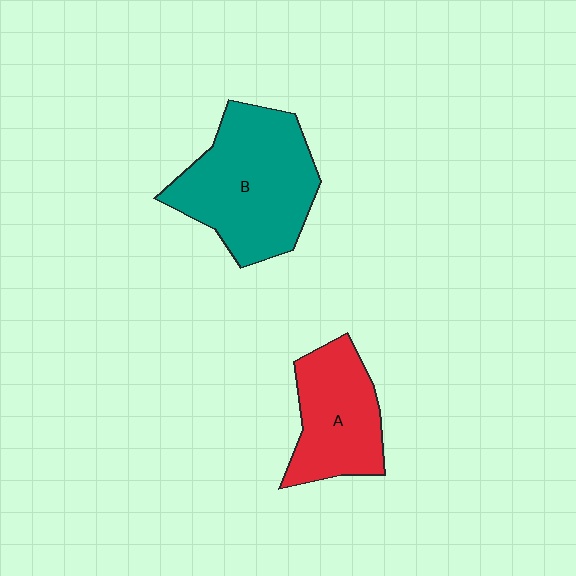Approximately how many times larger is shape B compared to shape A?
Approximately 1.5 times.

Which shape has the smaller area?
Shape A (red).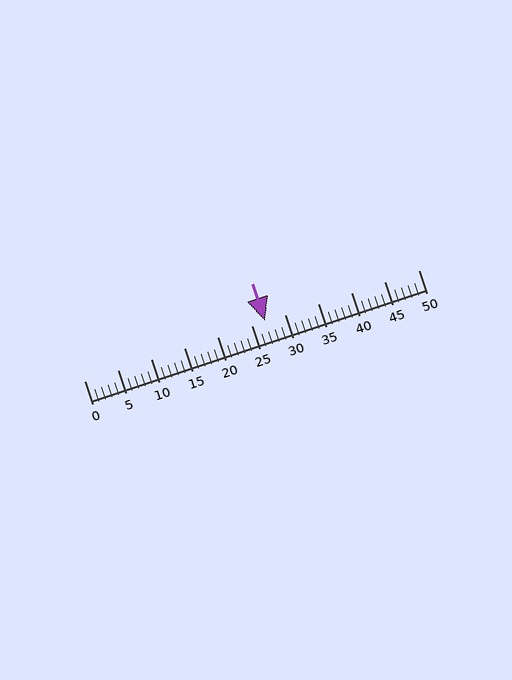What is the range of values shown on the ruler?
The ruler shows values from 0 to 50.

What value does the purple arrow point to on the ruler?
The purple arrow points to approximately 27.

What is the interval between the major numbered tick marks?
The major tick marks are spaced 5 units apart.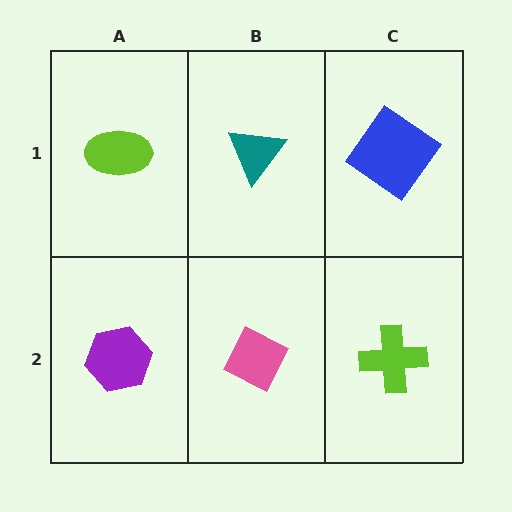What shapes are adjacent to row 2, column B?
A teal triangle (row 1, column B), a purple hexagon (row 2, column A), a lime cross (row 2, column C).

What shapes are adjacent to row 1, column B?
A pink diamond (row 2, column B), a lime ellipse (row 1, column A), a blue diamond (row 1, column C).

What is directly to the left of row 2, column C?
A pink diamond.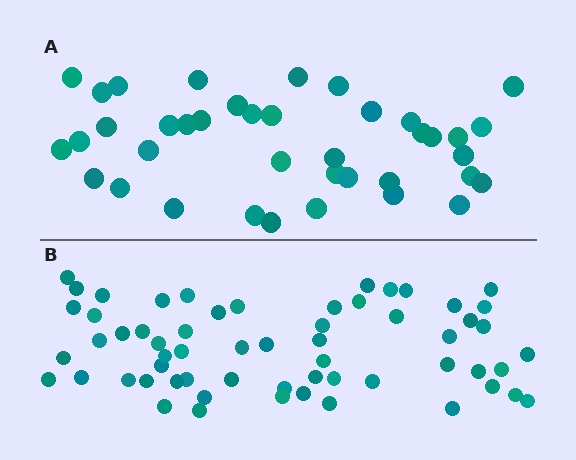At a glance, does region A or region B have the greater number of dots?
Region B (the bottom region) has more dots.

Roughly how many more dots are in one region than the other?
Region B has approximately 20 more dots than region A.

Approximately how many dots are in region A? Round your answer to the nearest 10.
About 40 dots. (The exact count is 39, which rounds to 40.)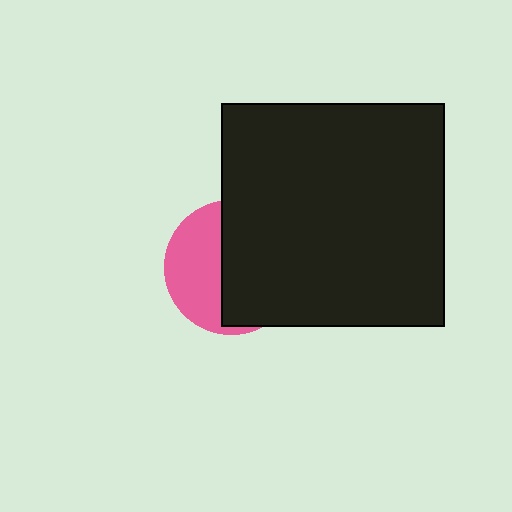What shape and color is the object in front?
The object in front is a black square.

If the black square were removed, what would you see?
You would see the complete pink circle.